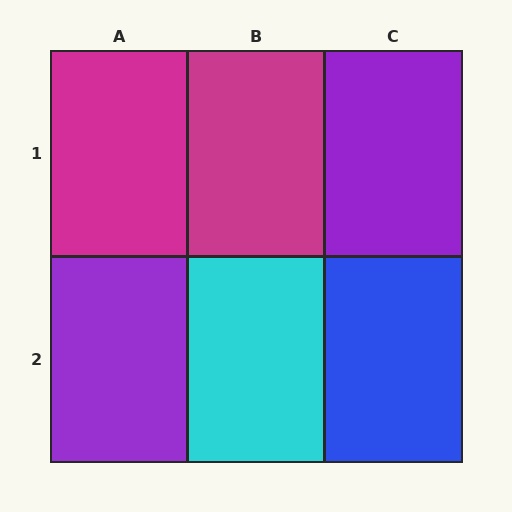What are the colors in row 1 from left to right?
Magenta, magenta, purple.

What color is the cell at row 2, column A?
Purple.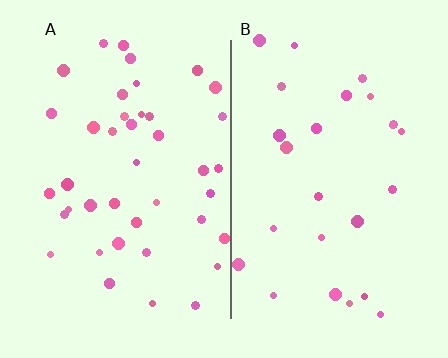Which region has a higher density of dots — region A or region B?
A (the left).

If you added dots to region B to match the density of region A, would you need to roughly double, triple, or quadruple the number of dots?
Approximately double.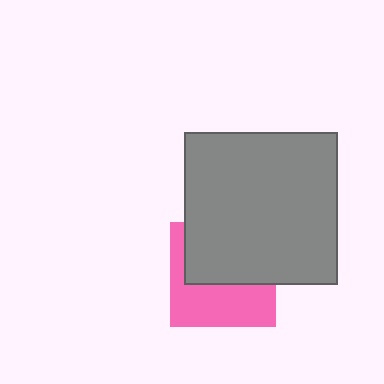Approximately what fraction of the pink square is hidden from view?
Roughly 52% of the pink square is hidden behind the gray square.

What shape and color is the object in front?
The object in front is a gray square.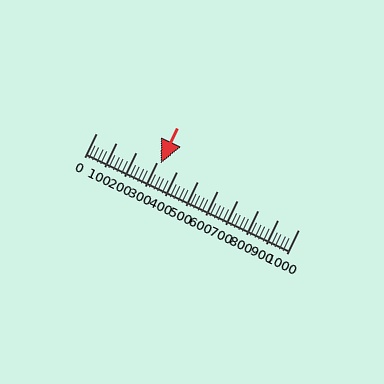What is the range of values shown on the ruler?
The ruler shows values from 0 to 1000.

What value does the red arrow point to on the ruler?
The red arrow points to approximately 320.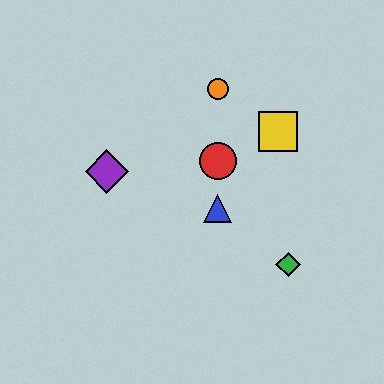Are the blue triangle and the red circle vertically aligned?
Yes, both are at x≈218.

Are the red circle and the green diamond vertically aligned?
No, the red circle is at x≈218 and the green diamond is at x≈288.